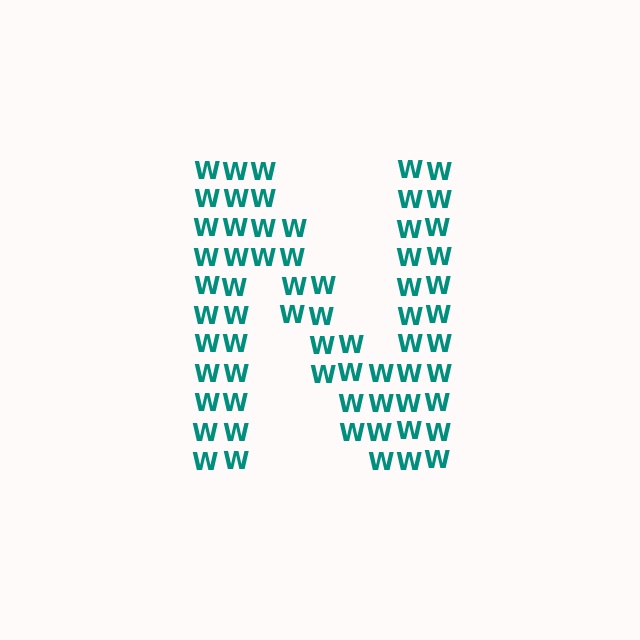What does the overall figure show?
The overall figure shows the letter N.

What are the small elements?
The small elements are letter W's.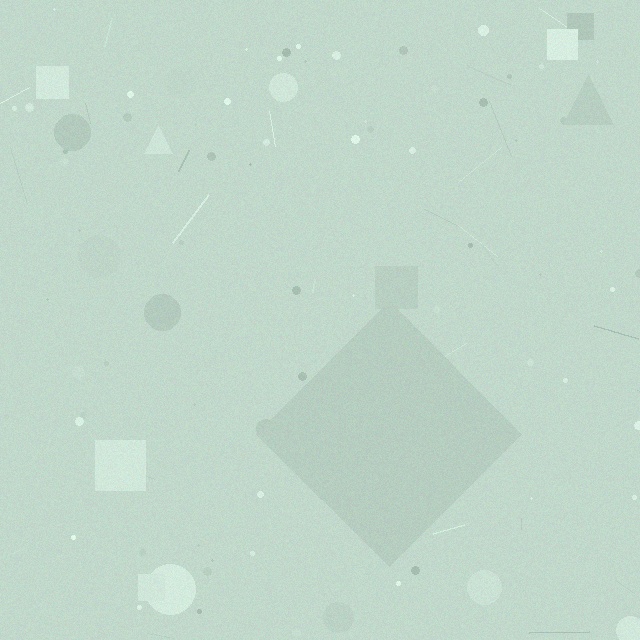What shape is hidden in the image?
A diamond is hidden in the image.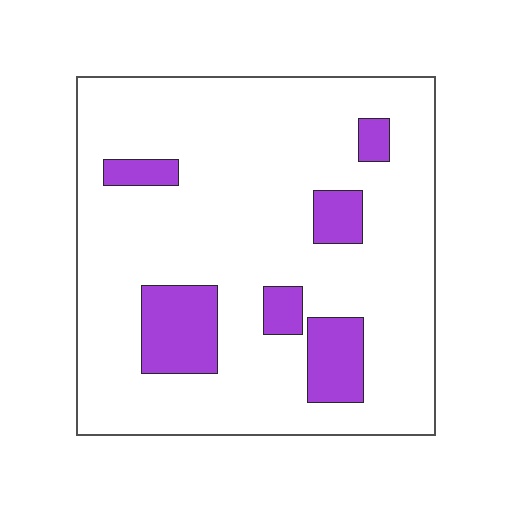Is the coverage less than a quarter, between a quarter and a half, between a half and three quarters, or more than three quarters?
Less than a quarter.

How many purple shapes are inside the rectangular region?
6.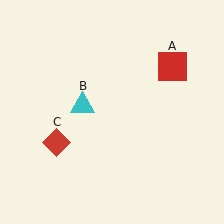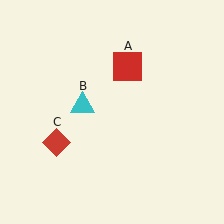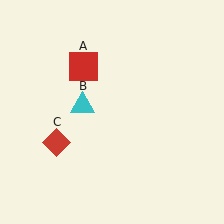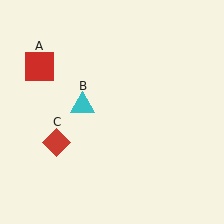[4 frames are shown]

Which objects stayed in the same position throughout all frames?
Cyan triangle (object B) and red diamond (object C) remained stationary.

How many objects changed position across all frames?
1 object changed position: red square (object A).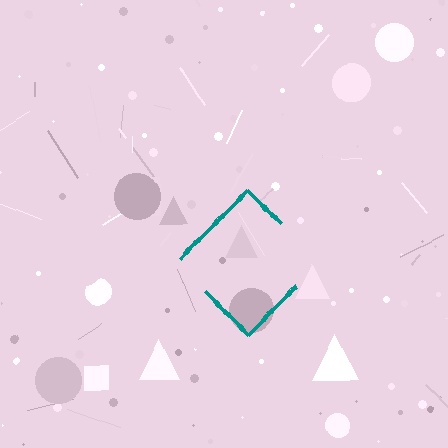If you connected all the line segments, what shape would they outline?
They would outline a diamond.